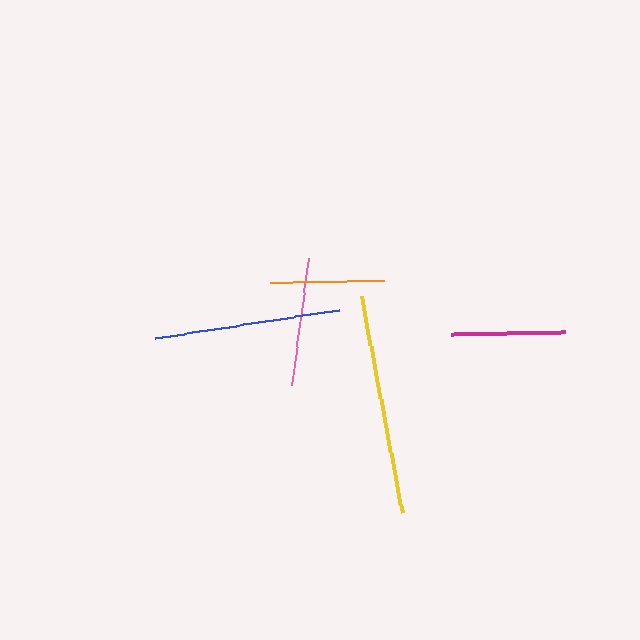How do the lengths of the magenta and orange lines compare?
The magenta and orange lines are approximately the same length.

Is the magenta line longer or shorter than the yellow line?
The yellow line is longer than the magenta line.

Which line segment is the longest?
The yellow line is the longest at approximately 219 pixels.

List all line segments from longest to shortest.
From longest to shortest: yellow, blue, pink, magenta, orange.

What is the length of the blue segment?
The blue segment is approximately 186 pixels long.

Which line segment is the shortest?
The orange line is the shortest at approximately 113 pixels.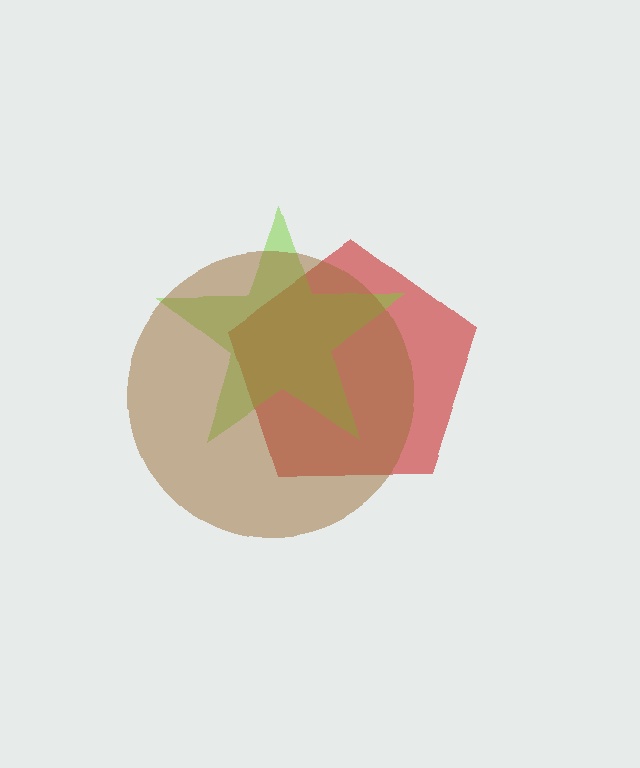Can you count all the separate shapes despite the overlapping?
Yes, there are 3 separate shapes.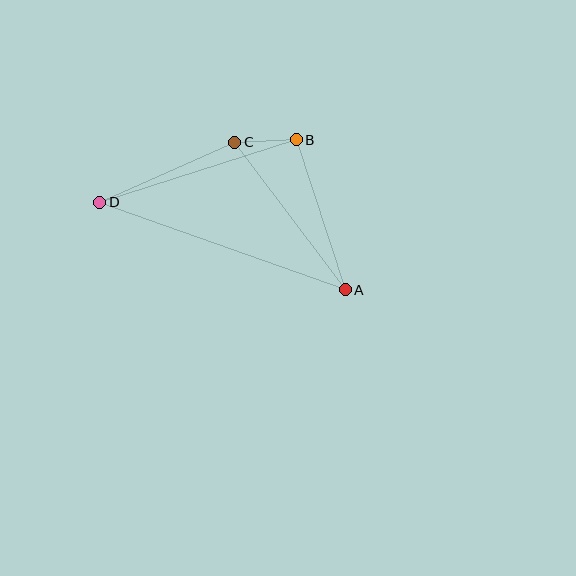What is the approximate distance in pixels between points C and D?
The distance between C and D is approximately 148 pixels.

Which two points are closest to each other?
Points B and C are closest to each other.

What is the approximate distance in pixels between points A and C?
The distance between A and C is approximately 185 pixels.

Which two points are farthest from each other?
Points A and D are farthest from each other.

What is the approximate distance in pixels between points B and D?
The distance between B and D is approximately 206 pixels.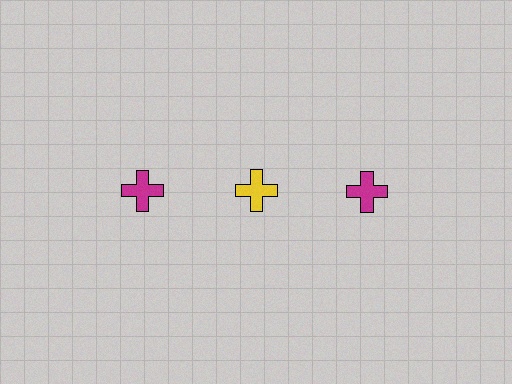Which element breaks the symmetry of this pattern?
The yellow cross in the top row, second from left column breaks the symmetry. All other shapes are magenta crosses.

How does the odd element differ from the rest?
It has a different color: yellow instead of magenta.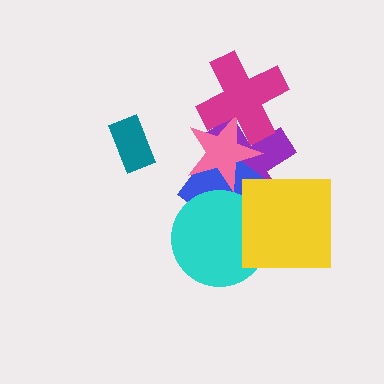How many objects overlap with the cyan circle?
3 objects overlap with the cyan circle.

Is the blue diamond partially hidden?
Yes, it is partially covered by another shape.